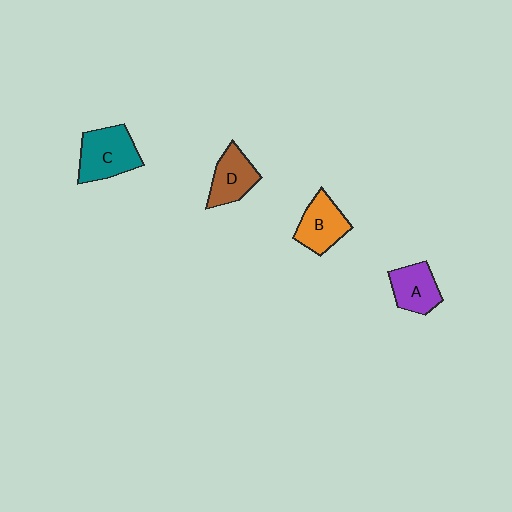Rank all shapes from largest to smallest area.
From largest to smallest: C (teal), B (orange), D (brown), A (purple).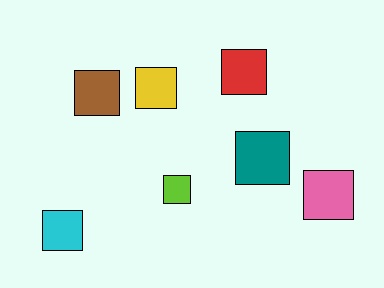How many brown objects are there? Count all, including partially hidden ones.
There is 1 brown object.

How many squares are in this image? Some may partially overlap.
There are 7 squares.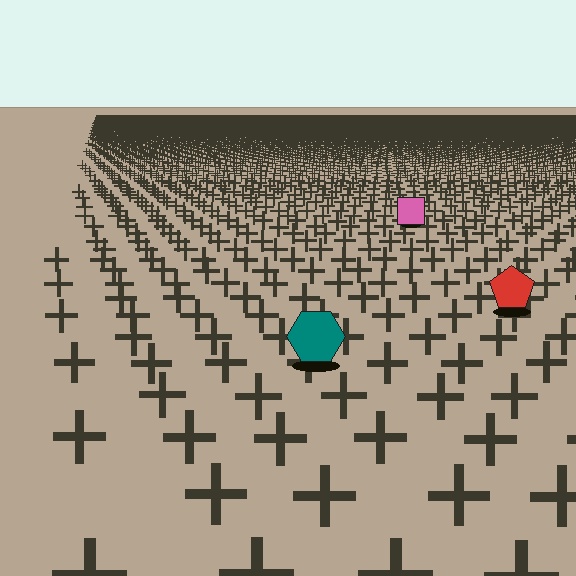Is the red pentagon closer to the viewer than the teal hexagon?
No. The teal hexagon is closer — you can tell from the texture gradient: the ground texture is coarser near it.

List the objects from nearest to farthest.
From nearest to farthest: the teal hexagon, the red pentagon, the pink square.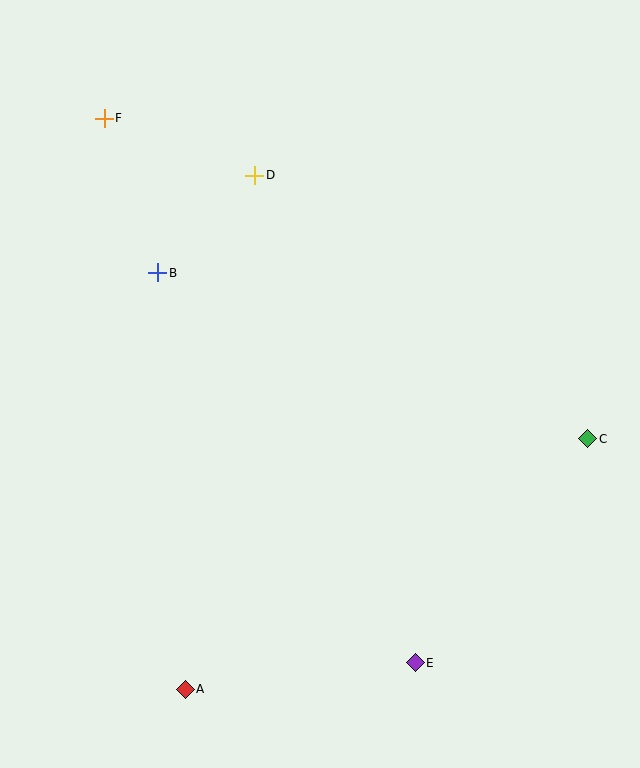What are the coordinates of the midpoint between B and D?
The midpoint between B and D is at (206, 224).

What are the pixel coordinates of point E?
Point E is at (415, 663).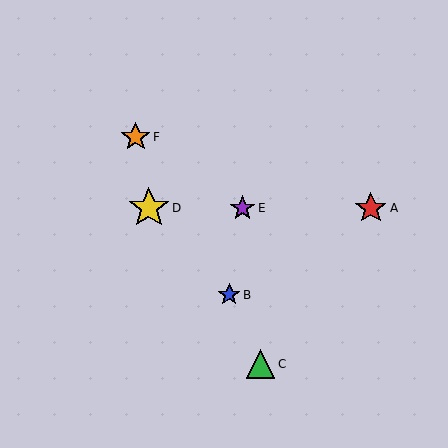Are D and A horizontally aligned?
Yes, both are at y≈208.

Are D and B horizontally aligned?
No, D is at y≈208 and B is at y≈295.